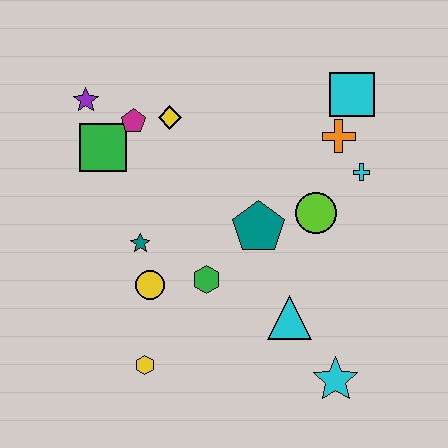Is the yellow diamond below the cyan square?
Yes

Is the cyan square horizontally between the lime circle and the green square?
No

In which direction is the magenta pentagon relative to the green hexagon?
The magenta pentagon is above the green hexagon.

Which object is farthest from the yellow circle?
The cyan square is farthest from the yellow circle.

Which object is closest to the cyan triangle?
The cyan star is closest to the cyan triangle.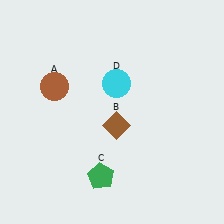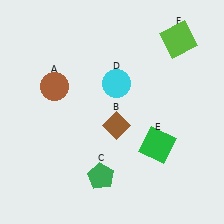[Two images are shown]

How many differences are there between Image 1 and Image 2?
There are 2 differences between the two images.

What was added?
A green square (E), a lime square (F) were added in Image 2.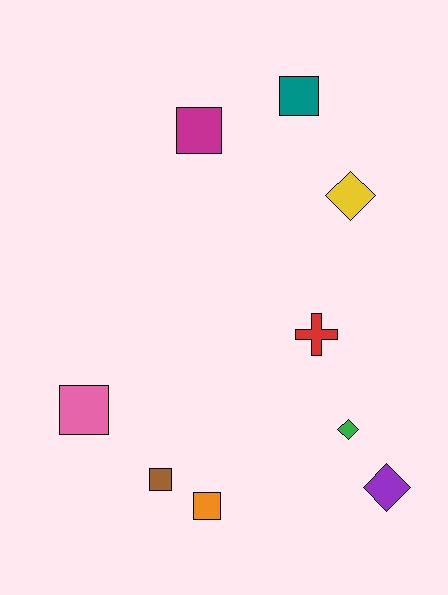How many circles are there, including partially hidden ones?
There are no circles.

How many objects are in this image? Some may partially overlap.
There are 9 objects.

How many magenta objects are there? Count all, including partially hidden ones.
There is 1 magenta object.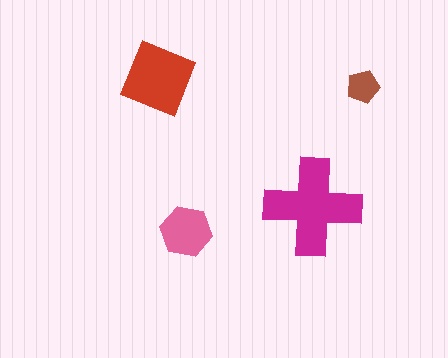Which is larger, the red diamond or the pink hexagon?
The red diamond.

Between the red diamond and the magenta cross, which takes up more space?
The magenta cross.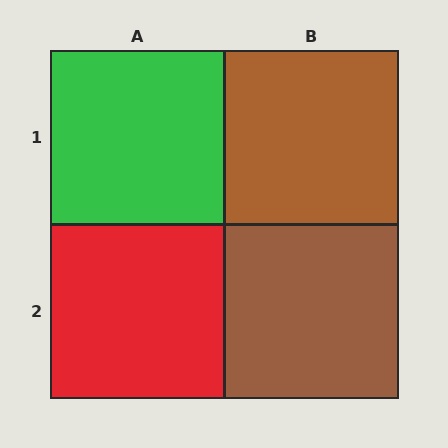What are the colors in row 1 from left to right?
Green, brown.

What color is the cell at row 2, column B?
Brown.